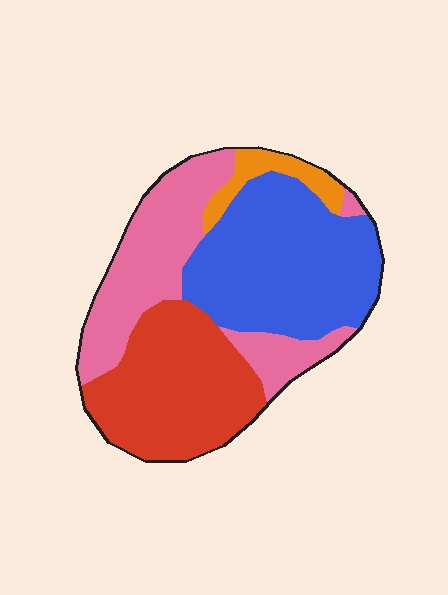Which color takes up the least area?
Orange, at roughly 5%.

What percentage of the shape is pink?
Pink takes up about one quarter (1/4) of the shape.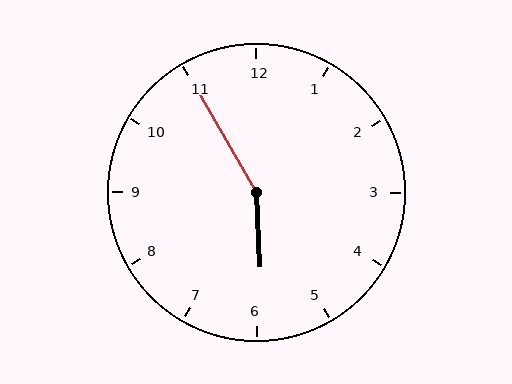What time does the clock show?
5:55.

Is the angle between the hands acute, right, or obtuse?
It is obtuse.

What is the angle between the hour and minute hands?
Approximately 152 degrees.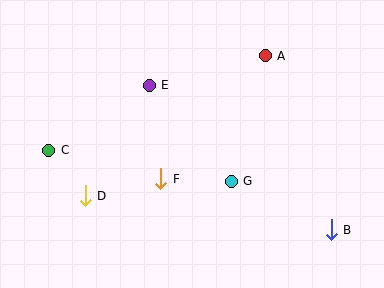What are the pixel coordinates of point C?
Point C is at (49, 150).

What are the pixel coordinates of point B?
Point B is at (331, 230).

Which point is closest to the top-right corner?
Point A is closest to the top-right corner.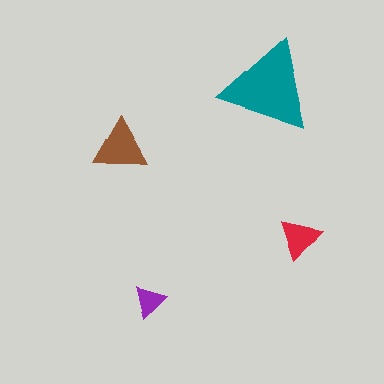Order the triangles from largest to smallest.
the teal one, the brown one, the red one, the purple one.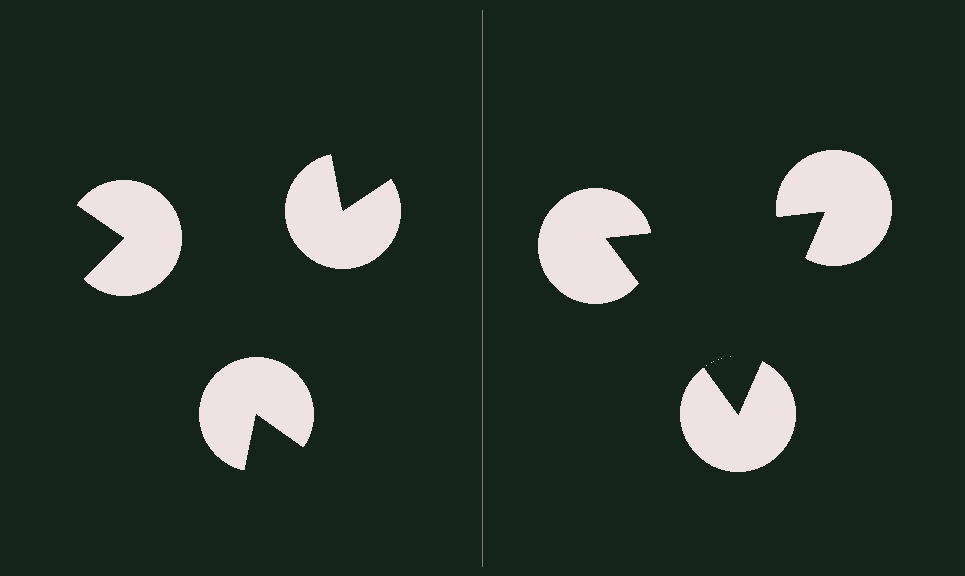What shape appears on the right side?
An illusory triangle.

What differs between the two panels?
The pac-man discs are positioned identically on both sides; only the wedge orientations differ. On the right they align to a triangle; on the left they are misaligned.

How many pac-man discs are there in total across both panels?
6 — 3 on each side.